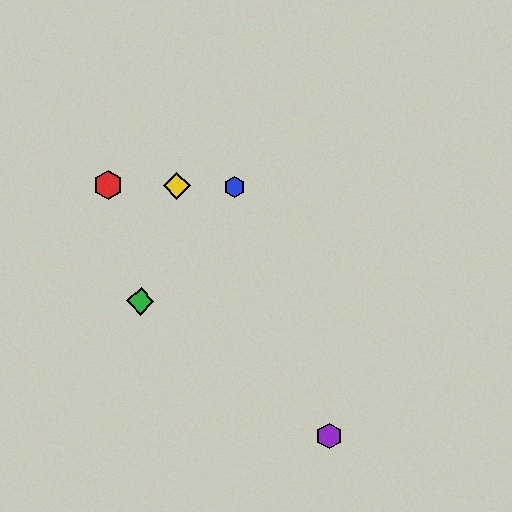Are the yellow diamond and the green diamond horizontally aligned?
No, the yellow diamond is at y≈186 and the green diamond is at y≈301.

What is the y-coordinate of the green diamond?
The green diamond is at y≈301.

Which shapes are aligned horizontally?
The red hexagon, the blue hexagon, the yellow diamond are aligned horizontally.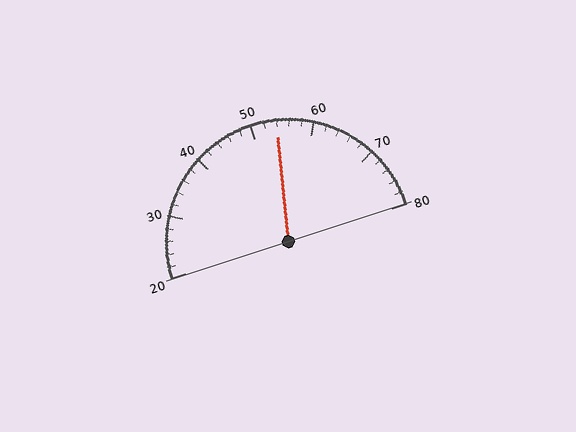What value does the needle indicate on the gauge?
The needle indicates approximately 54.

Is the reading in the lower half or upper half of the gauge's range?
The reading is in the upper half of the range (20 to 80).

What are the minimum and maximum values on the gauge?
The gauge ranges from 20 to 80.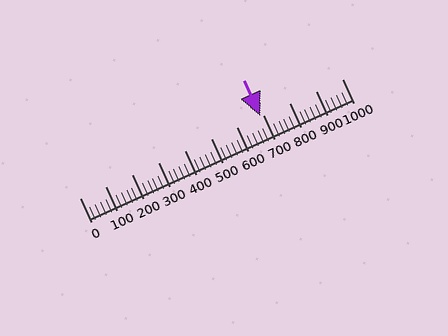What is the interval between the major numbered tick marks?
The major tick marks are spaced 100 units apart.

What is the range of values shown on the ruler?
The ruler shows values from 0 to 1000.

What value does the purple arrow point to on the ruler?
The purple arrow points to approximately 691.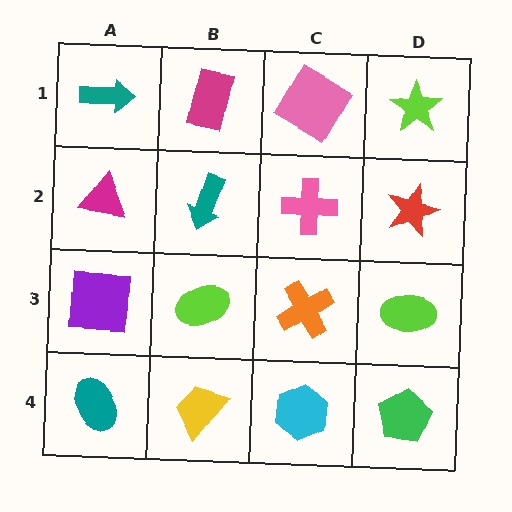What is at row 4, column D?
A green pentagon.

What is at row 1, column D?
A lime star.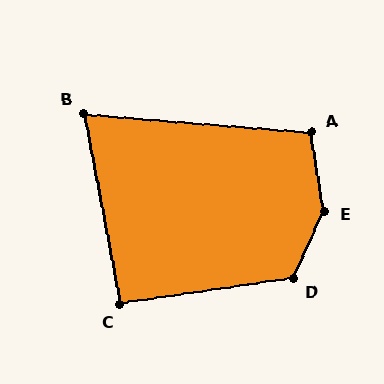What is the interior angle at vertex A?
Approximately 104 degrees (obtuse).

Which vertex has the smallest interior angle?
B, at approximately 75 degrees.